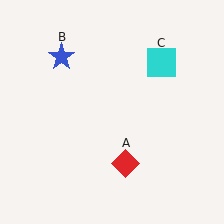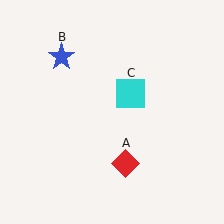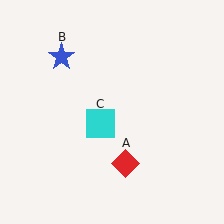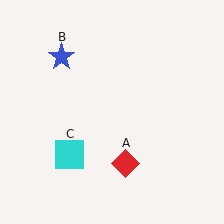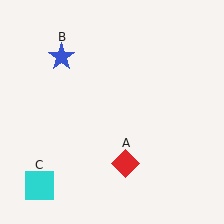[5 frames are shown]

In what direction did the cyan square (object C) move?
The cyan square (object C) moved down and to the left.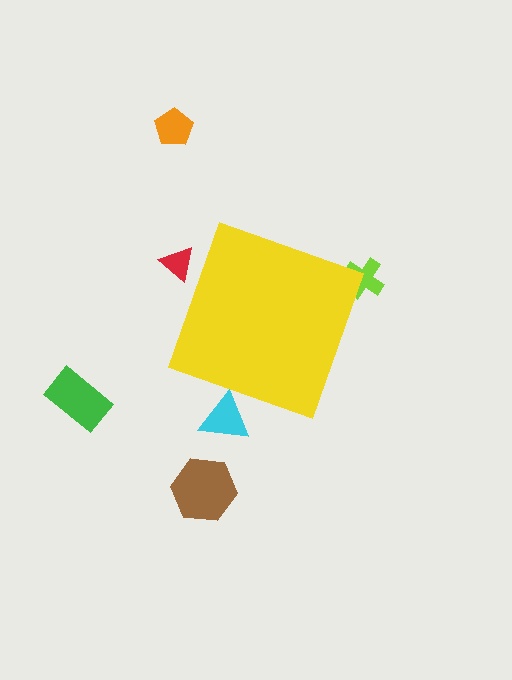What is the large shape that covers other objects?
A yellow diamond.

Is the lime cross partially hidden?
Yes, the lime cross is partially hidden behind the yellow diamond.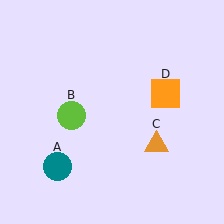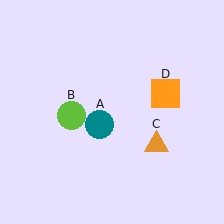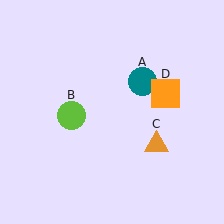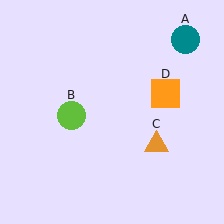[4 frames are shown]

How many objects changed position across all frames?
1 object changed position: teal circle (object A).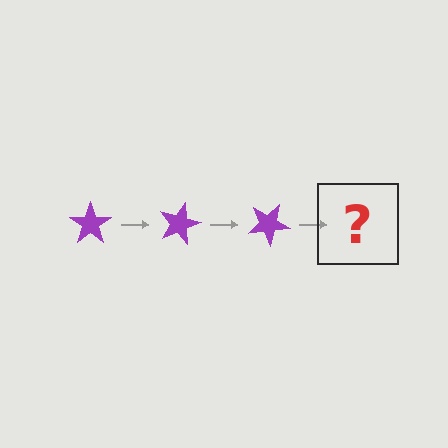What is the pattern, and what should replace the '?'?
The pattern is that the star rotates 15 degrees each step. The '?' should be a purple star rotated 45 degrees.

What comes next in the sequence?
The next element should be a purple star rotated 45 degrees.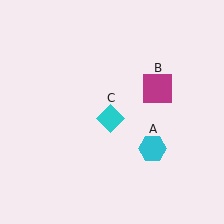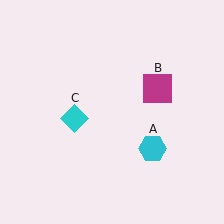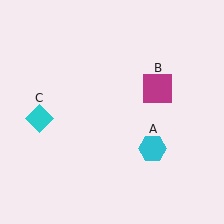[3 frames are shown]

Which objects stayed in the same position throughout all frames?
Cyan hexagon (object A) and magenta square (object B) remained stationary.